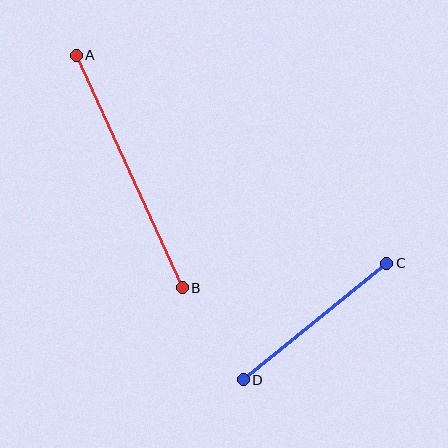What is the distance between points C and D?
The distance is approximately 185 pixels.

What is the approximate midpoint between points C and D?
The midpoint is at approximately (315, 322) pixels.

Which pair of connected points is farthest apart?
Points A and B are farthest apart.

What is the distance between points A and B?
The distance is approximately 255 pixels.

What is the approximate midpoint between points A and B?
The midpoint is at approximately (129, 171) pixels.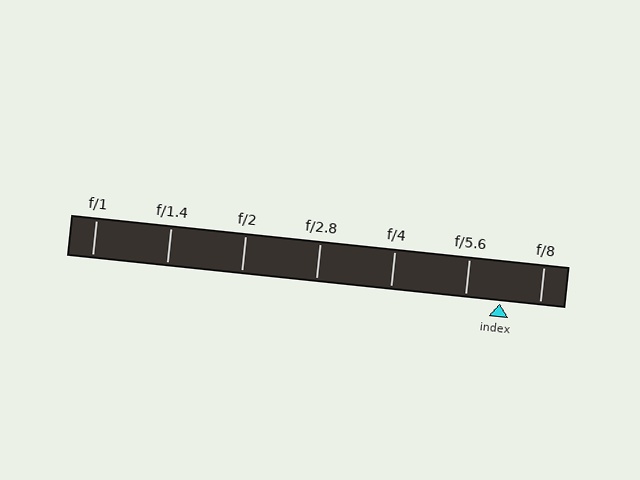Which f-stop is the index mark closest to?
The index mark is closest to f/5.6.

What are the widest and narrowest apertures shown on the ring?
The widest aperture shown is f/1 and the narrowest is f/8.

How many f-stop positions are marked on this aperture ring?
There are 7 f-stop positions marked.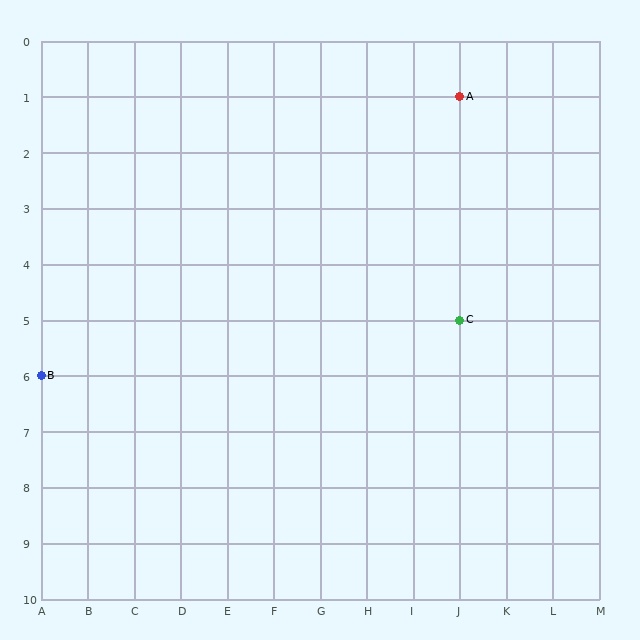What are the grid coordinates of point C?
Point C is at grid coordinates (J, 5).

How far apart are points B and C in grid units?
Points B and C are 9 columns and 1 row apart (about 9.1 grid units diagonally).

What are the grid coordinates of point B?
Point B is at grid coordinates (A, 6).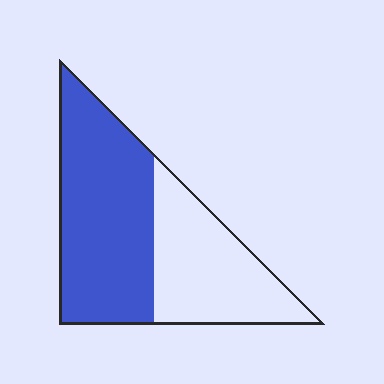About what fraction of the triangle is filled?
About three fifths (3/5).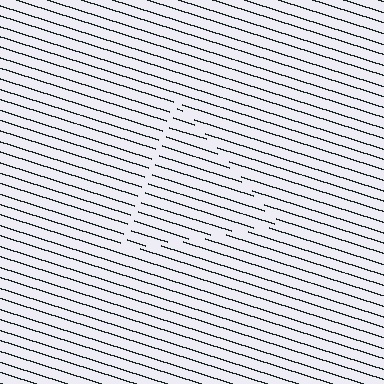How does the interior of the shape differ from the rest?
The interior of the shape contains the same grating, shifted by half a period — the contour is defined by the phase discontinuity where line-ends from the inner and outer gratings abut.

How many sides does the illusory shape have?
3 sides — the line-ends trace a triangle.